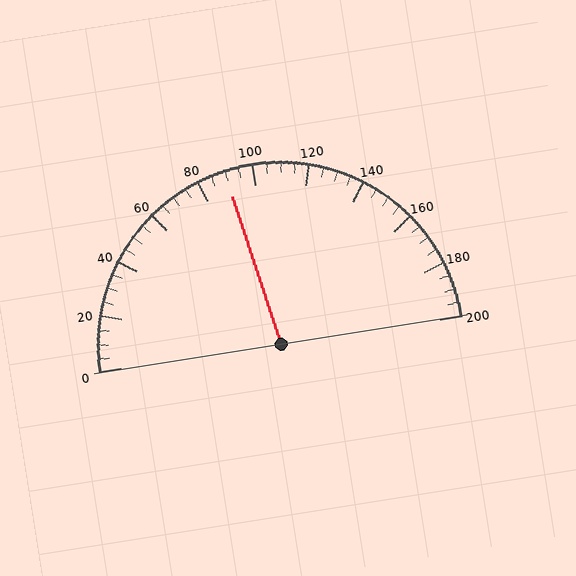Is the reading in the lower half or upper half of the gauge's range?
The reading is in the lower half of the range (0 to 200).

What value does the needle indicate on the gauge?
The needle indicates approximately 90.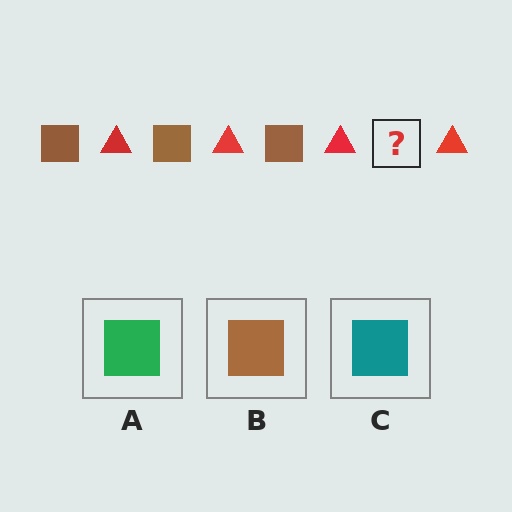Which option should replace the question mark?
Option B.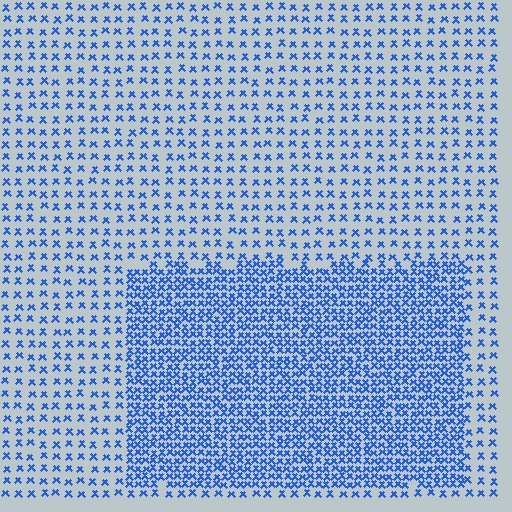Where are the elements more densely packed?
The elements are more densely packed inside the rectangle boundary.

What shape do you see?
I see a rectangle.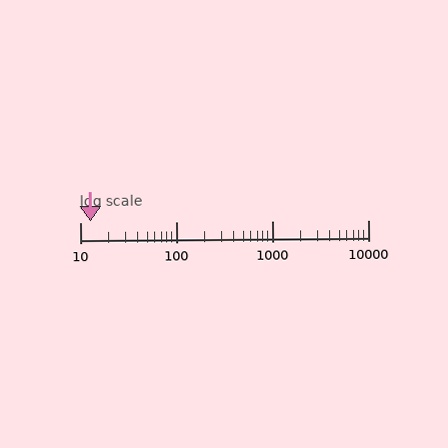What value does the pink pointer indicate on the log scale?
The pointer indicates approximately 13.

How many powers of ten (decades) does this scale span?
The scale spans 3 decades, from 10 to 10000.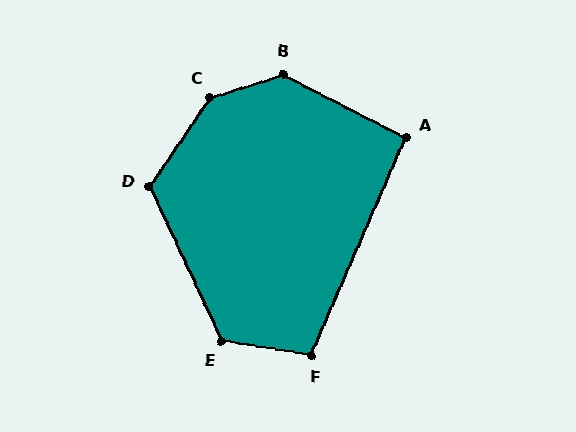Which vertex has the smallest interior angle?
A, at approximately 94 degrees.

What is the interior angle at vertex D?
Approximately 121 degrees (obtuse).